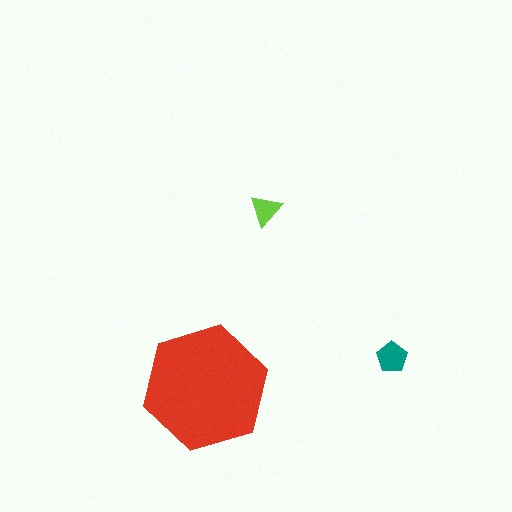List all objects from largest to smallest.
The red hexagon, the teal pentagon, the lime triangle.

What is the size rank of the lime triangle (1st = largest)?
3rd.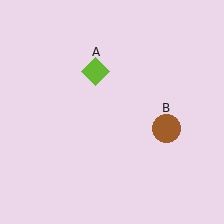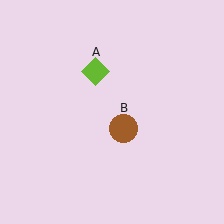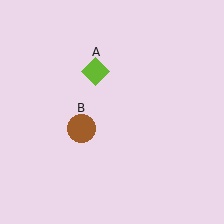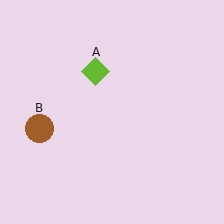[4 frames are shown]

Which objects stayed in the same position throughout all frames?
Lime diamond (object A) remained stationary.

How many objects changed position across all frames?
1 object changed position: brown circle (object B).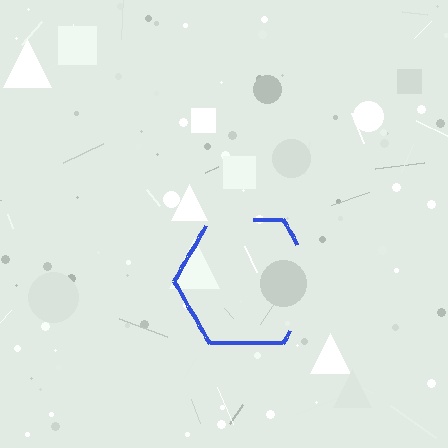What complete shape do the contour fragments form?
The contour fragments form a hexagon.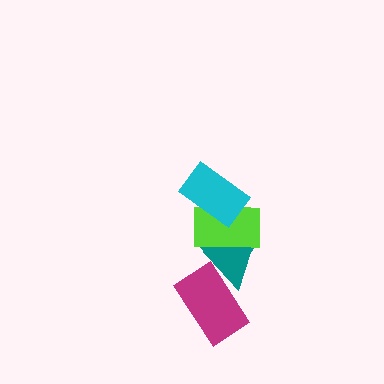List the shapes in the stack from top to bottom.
From top to bottom: the cyan rectangle, the lime rectangle, the teal triangle, the magenta rectangle.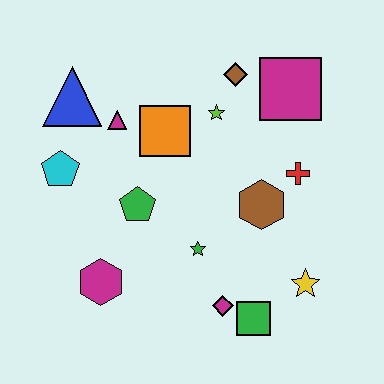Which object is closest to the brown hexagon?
The red cross is closest to the brown hexagon.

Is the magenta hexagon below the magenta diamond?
No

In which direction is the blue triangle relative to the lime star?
The blue triangle is to the left of the lime star.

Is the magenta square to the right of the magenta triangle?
Yes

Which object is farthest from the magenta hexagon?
The magenta square is farthest from the magenta hexagon.